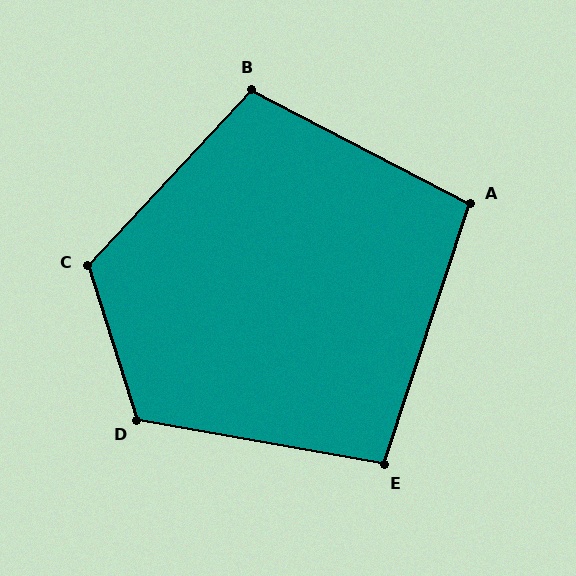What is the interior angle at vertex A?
Approximately 99 degrees (obtuse).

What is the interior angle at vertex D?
Approximately 117 degrees (obtuse).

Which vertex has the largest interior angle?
C, at approximately 120 degrees.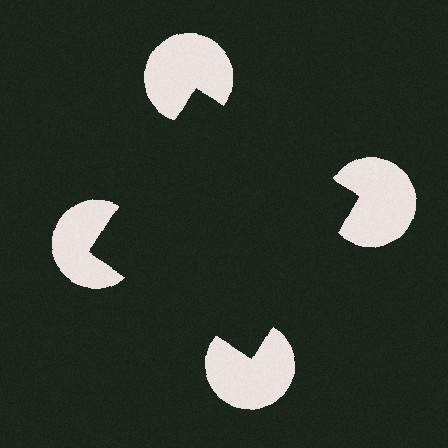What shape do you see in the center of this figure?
An illusory square — its edges are inferred from the aligned wedge cuts in the pac-man discs, not physically drawn.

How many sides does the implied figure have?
4 sides.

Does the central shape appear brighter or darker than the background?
It typically appears slightly darker than the background, even though no actual brightness change is drawn.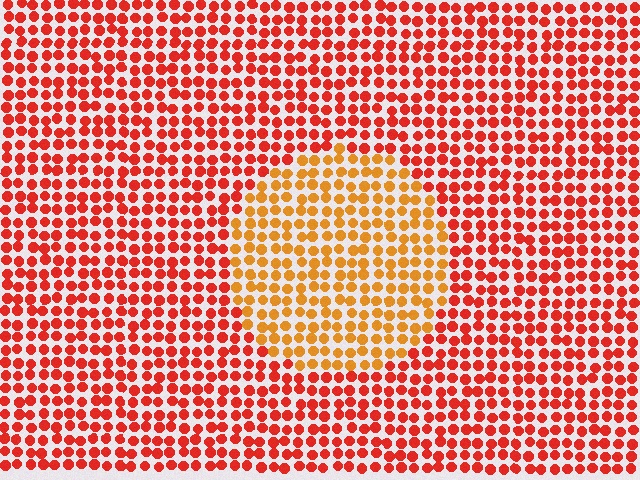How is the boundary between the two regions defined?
The boundary is defined purely by a slight shift in hue (about 32 degrees). Spacing, size, and orientation are identical on both sides.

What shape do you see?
I see a circle.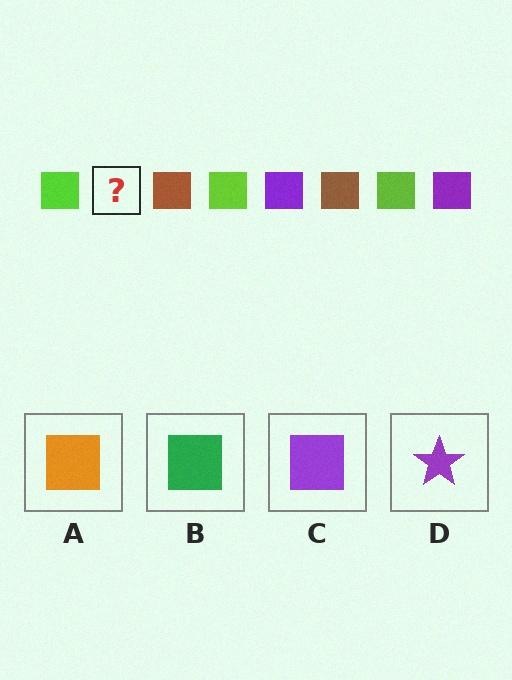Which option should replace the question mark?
Option C.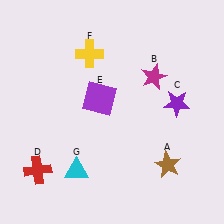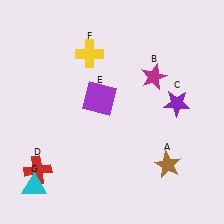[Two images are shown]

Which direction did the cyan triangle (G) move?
The cyan triangle (G) moved left.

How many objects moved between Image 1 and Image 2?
1 object moved between the two images.